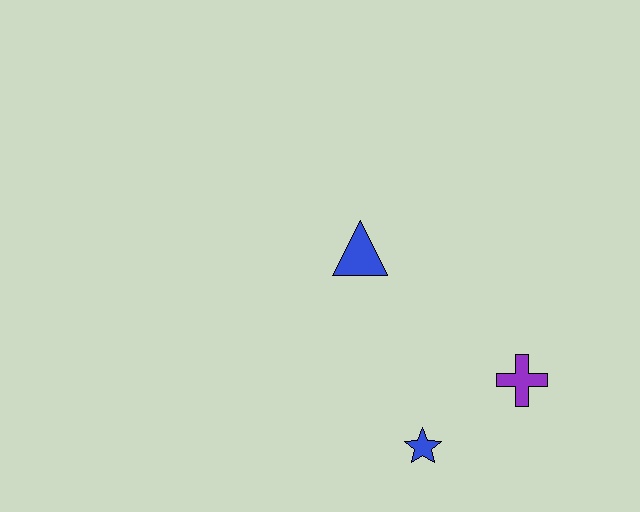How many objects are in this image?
There are 3 objects.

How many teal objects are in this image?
There are no teal objects.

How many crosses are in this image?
There is 1 cross.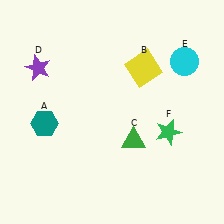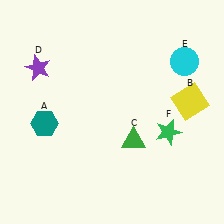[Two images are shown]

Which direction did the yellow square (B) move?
The yellow square (B) moved right.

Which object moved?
The yellow square (B) moved right.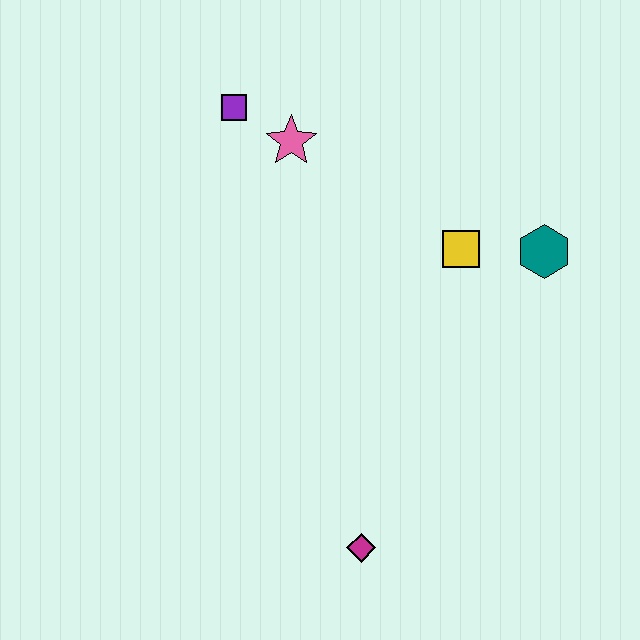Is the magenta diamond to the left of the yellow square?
Yes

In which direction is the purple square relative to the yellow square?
The purple square is to the left of the yellow square.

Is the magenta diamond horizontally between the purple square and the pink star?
No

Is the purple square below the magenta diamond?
No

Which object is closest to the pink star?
The purple square is closest to the pink star.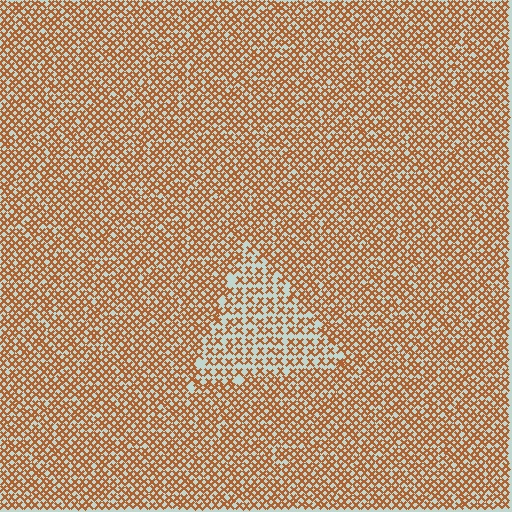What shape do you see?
I see a triangle.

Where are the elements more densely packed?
The elements are more densely packed outside the triangle boundary.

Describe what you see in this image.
The image contains small brown elements arranged at two different densities. A triangle-shaped region is visible where the elements are less densely packed than the surrounding area.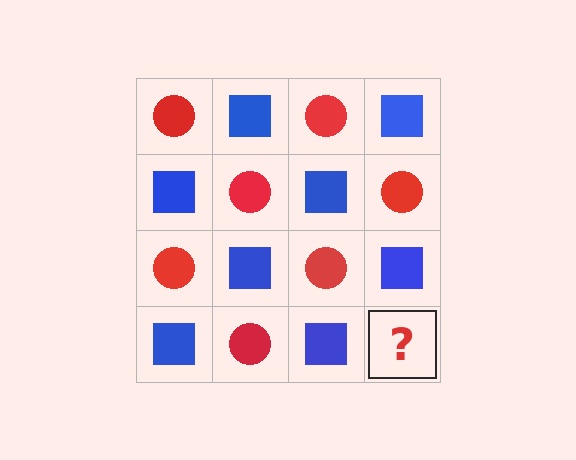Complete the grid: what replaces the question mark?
The question mark should be replaced with a red circle.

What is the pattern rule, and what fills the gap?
The rule is that it alternates red circle and blue square in a checkerboard pattern. The gap should be filled with a red circle.